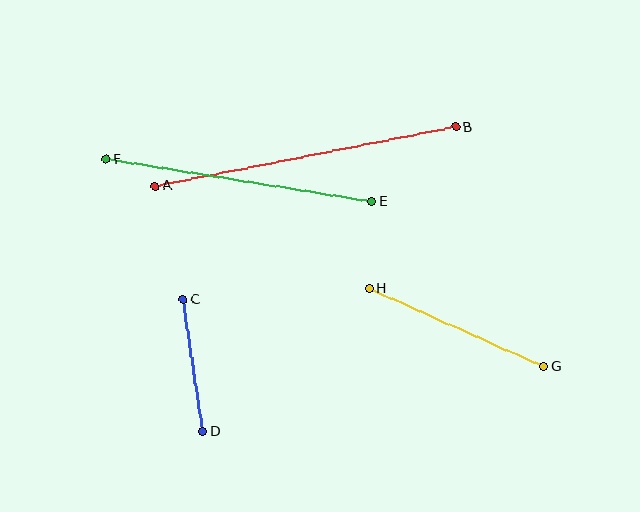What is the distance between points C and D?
The distance is approximately 134 pixels.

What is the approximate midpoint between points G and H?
The midpoint is at approximately (457, 327) pixels.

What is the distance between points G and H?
The distance is approximately 191 pixels.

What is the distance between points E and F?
The distance is approximately 269 pixels.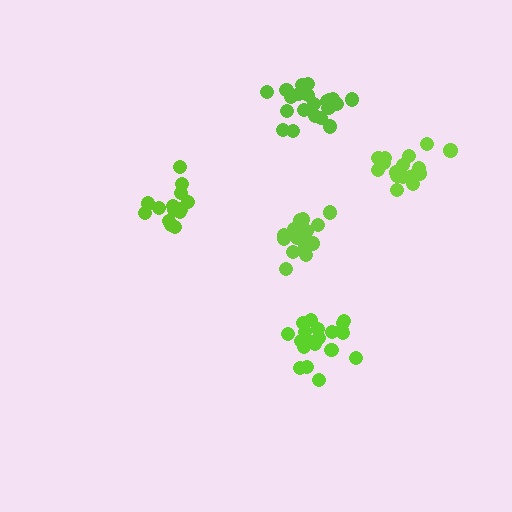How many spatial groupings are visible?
There are 5 spatial groupings.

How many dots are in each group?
Group 1: 16 dots, Group 2: 15 dots, Group 3: 17 dots, Group 4: 21 dots, Group 5: 20 dots (89 total).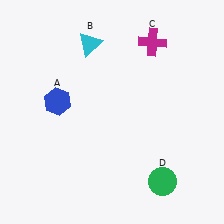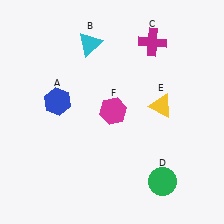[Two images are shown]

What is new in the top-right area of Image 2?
A magenta hexagon (F) was added in the top-right area of Image 2.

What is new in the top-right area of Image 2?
A yellow triangle (E) was added in the top-right area of Image 2.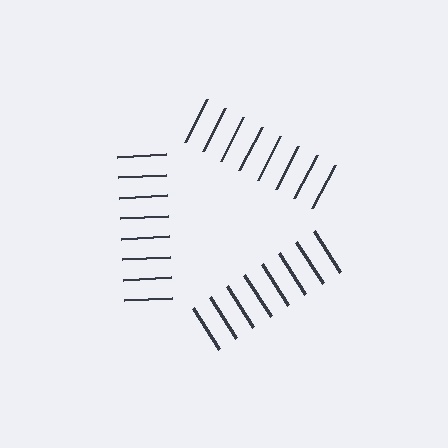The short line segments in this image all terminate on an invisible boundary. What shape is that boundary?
An illusory triangle — the line segments terminate on its edges but no continuous stroke is drawn.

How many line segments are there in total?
24 — 8 along each of the 3 edges.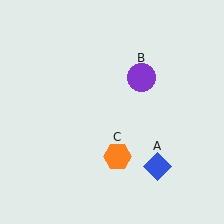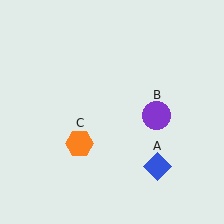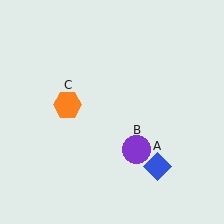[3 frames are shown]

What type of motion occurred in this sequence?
The purple circle (object B), orange hexagon (object C) rotated clockwise around the center of the scene.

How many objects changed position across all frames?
2 objects changed position: purple circle (object B), orange hexagon (object C).